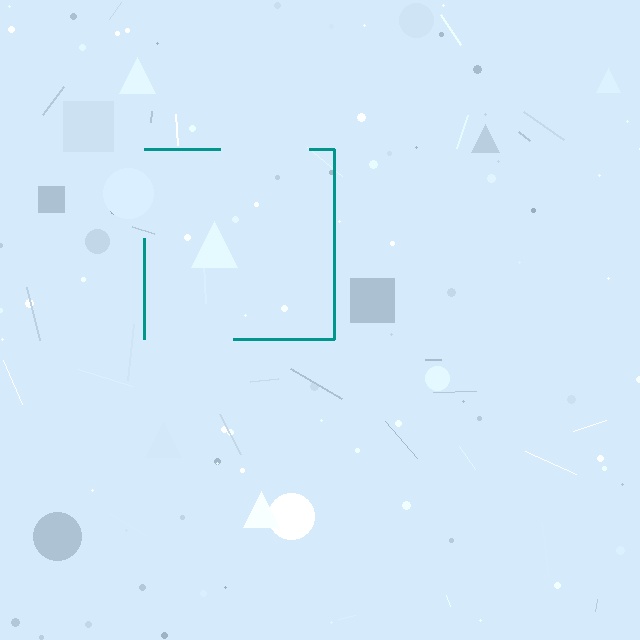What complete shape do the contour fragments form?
The contour fragments form a square.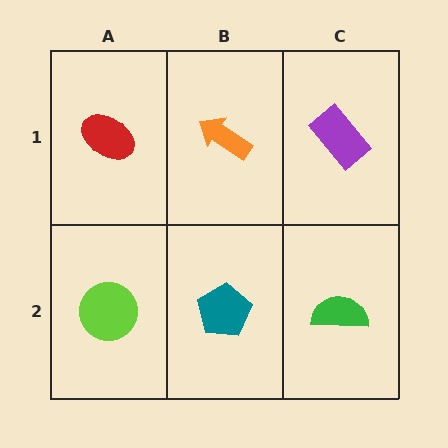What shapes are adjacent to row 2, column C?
A purple rectangle (row 1, column C), a teal pentagon (row 2, column B).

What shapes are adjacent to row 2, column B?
An orange arrow (row 1, column B), a lime circle (row 2, column A), a green semicircle (row 2, column C).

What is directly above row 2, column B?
An orange arrow.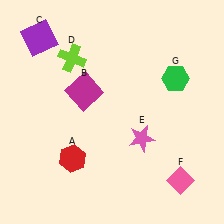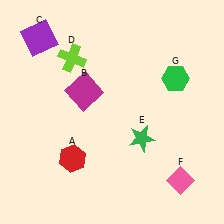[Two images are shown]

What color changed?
The star (E) changed from pink in Image 1 to green in Image 2.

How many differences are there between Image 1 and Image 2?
There is 1 difference between the two images.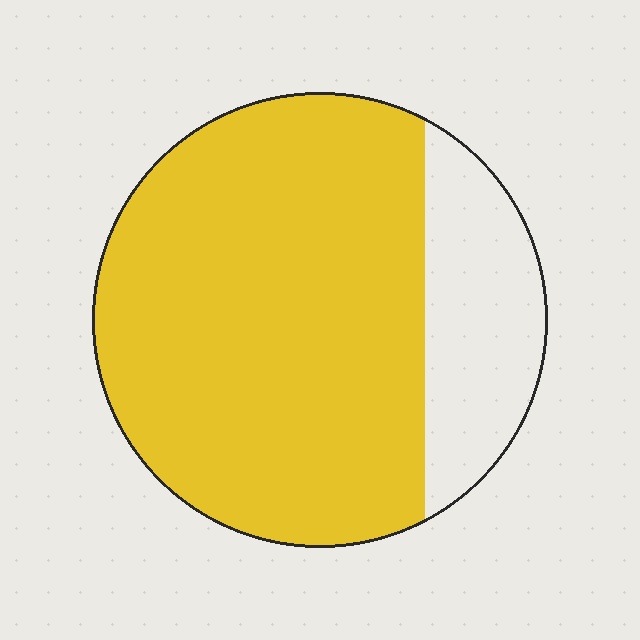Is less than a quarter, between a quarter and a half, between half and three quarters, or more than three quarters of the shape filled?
More than three quarters.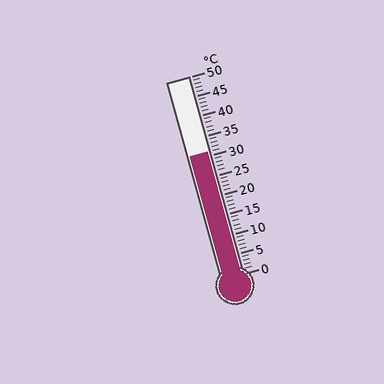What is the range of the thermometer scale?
The thermometer scale ranges from 0°C to 50°C.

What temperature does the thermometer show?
The thermometer shows approximately 31°C.